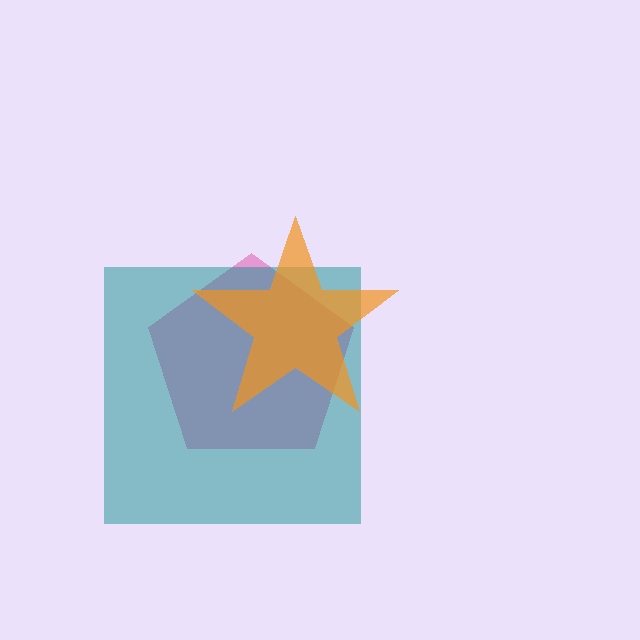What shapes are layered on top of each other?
The layered shapes are: a pink pentagon, a teal square, an orange star.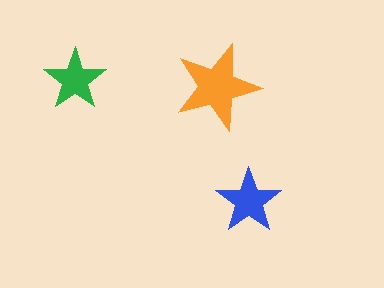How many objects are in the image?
There are 3 objects in the image.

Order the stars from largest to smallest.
the orange one, the blue one, the green one.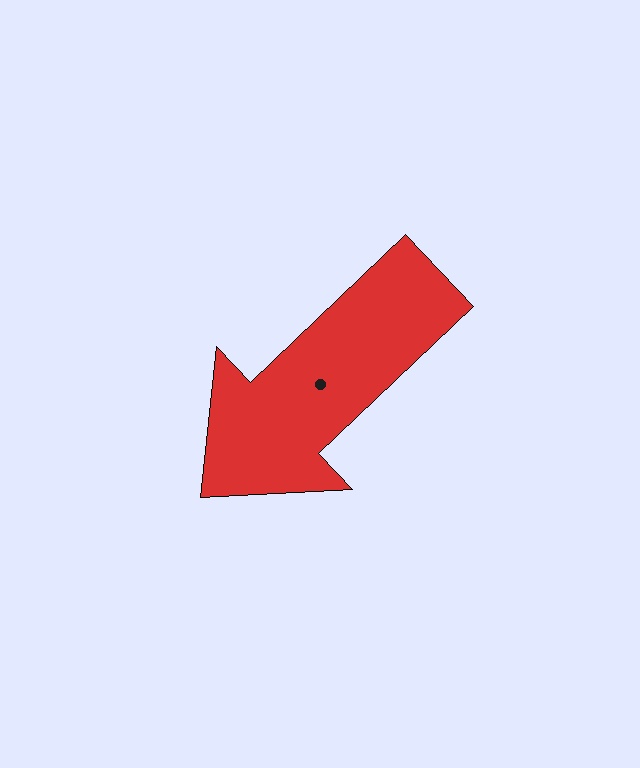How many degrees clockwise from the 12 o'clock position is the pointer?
Approximately 227 degrees.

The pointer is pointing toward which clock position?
Roughly 8 o'clock.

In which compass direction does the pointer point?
Southwest.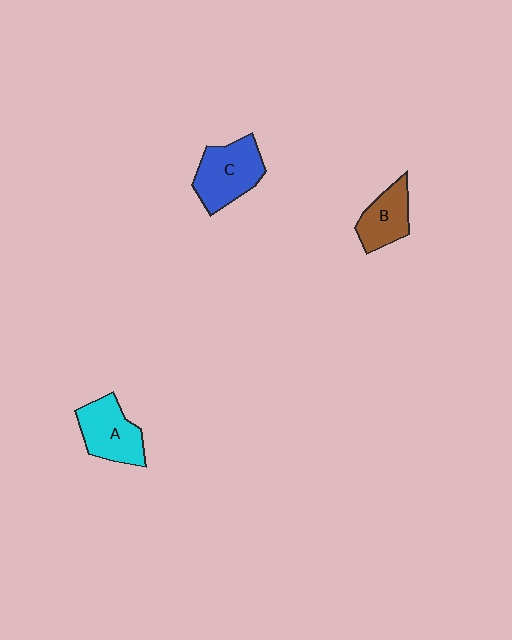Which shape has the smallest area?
Shape B (brown).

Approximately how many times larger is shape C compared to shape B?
Approximately 1.4 times.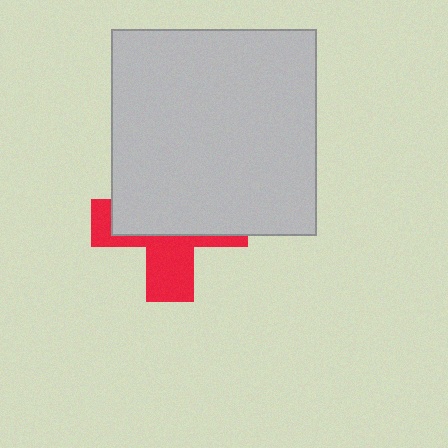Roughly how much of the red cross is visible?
A small part of it is visible (roughly 41%).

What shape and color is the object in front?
The object in front is a light gray square.